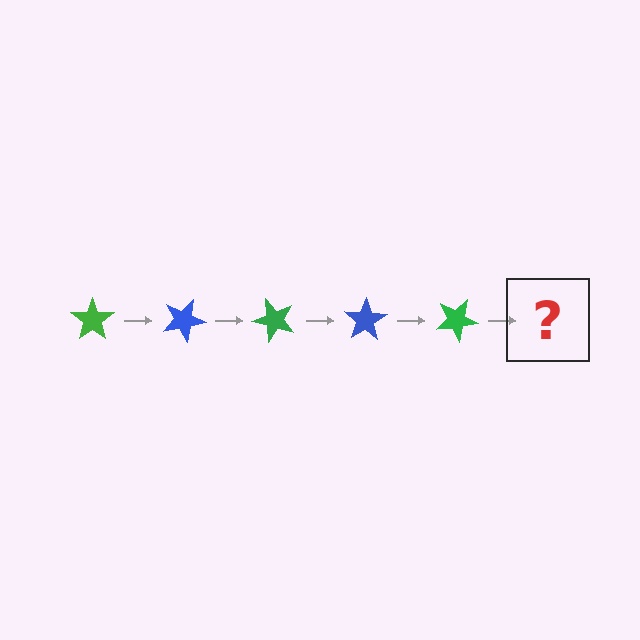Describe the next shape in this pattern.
It should be a blue star, rotated 125 degrees from the start.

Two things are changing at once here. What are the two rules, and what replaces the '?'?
The two rules are that it rotates 25 degrees each step and the color cycles through green and blue. The '?' should be a blue star, rotated 125 degrees from the start.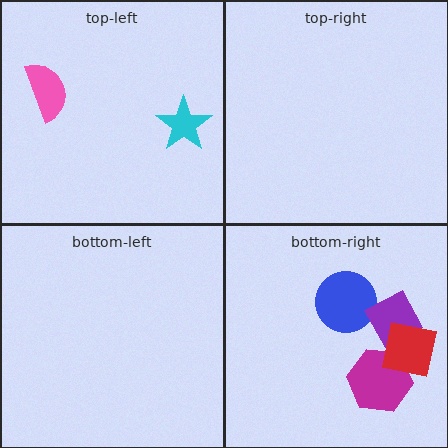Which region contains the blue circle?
The bottom-right region.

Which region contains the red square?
The bottom-right region.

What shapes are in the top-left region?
The pink semicircle, the cyan star.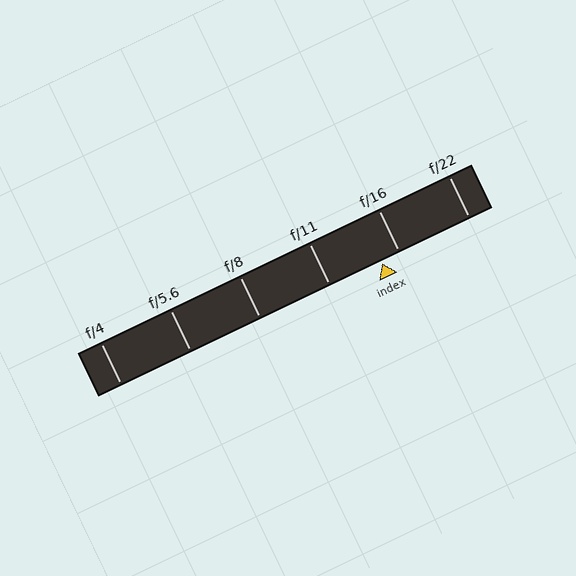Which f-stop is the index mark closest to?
The index mark is closest to f/16.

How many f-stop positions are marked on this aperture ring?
There are 6 f-stop positions marked.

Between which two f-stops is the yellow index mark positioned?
The index mark is between f/11 and f/16.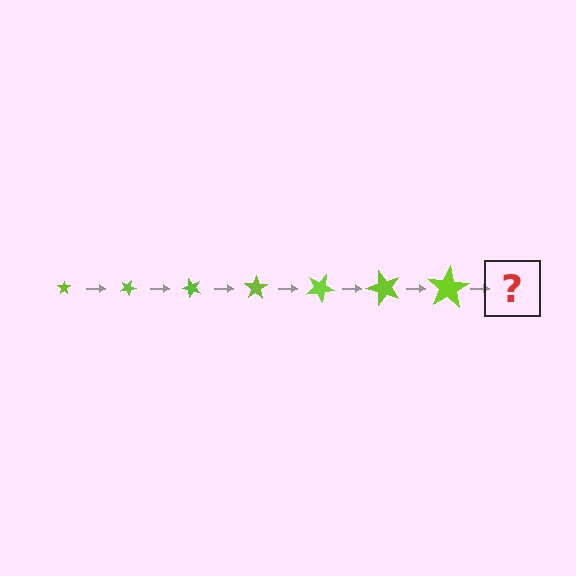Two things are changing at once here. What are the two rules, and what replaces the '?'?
The two rules are that the star grows larger each step and it rotates 25 degrees each step. The '?' should be a star, larger than the previous one and rotated 175 degrees from the start.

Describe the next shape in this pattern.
It should be a star, larger than the previous one and rotated 175 degrees from the start.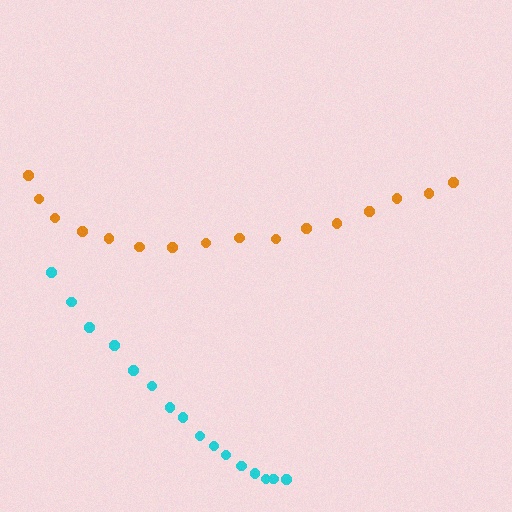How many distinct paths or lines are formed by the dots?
There are 2 distinct paths.